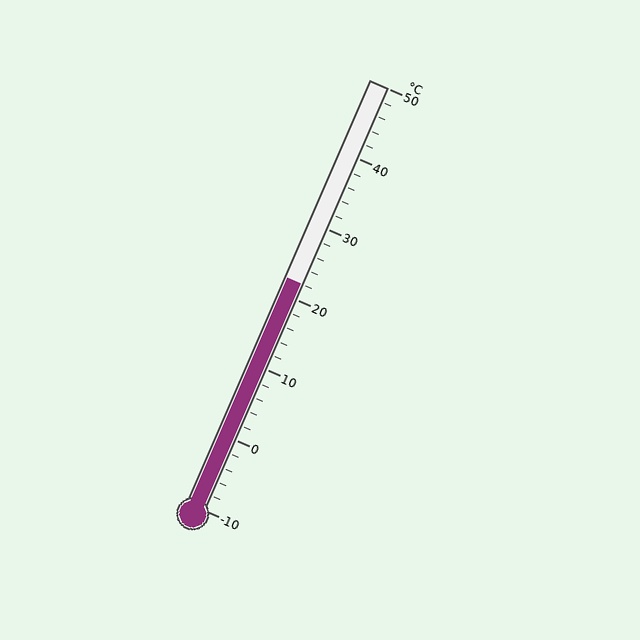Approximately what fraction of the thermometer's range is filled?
The thermometer is filled to approximately 55% of its range.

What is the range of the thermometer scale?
The thermometer scale ranges from -10°C to 50°C.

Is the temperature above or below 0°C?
The temperature is above 0°C.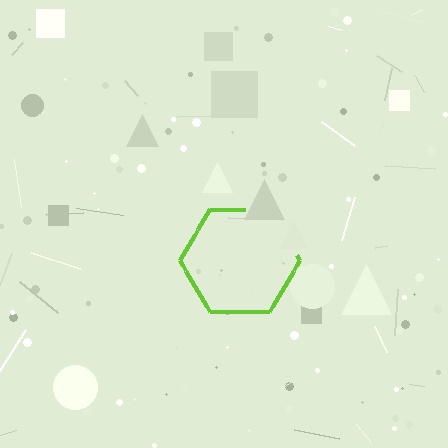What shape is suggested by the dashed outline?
The dashed outline suggests a hexagon.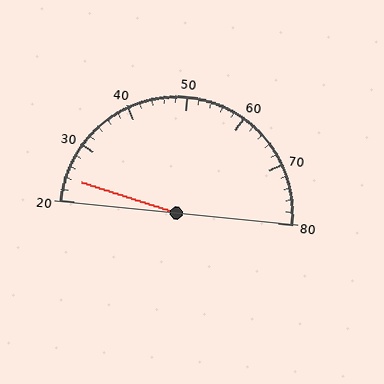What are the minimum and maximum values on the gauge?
The gauge ranges from 20 to 80.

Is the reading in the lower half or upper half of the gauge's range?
The reading is in the lower half of the range (20 to 80).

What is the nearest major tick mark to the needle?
The nearest major tick mark is 20.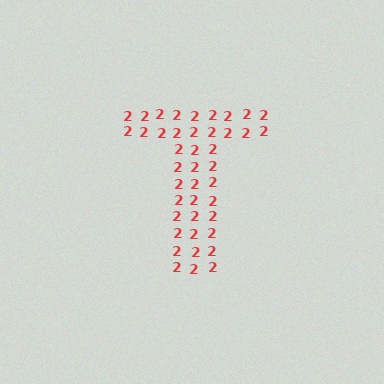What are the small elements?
The small elements are digit 2's.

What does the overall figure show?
The overall figure shows the letter T.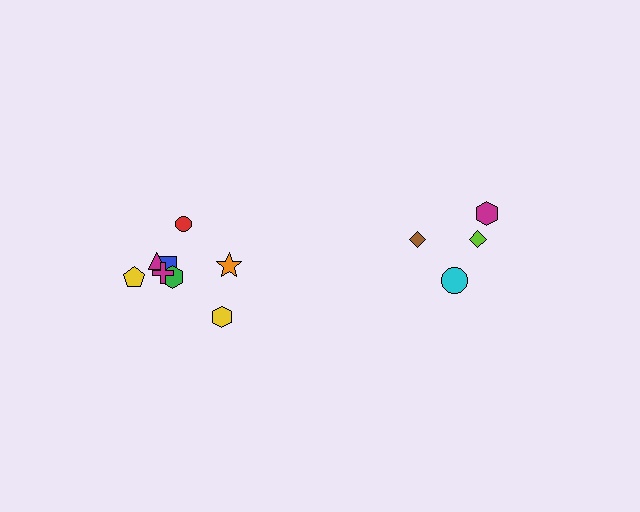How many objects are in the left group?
There are 8 objects.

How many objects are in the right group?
There are 4 objects.